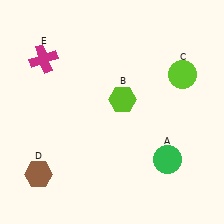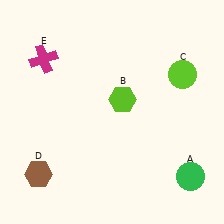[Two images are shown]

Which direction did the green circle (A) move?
The green circle (A) moved right.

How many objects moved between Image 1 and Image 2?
1 object moved between the two images.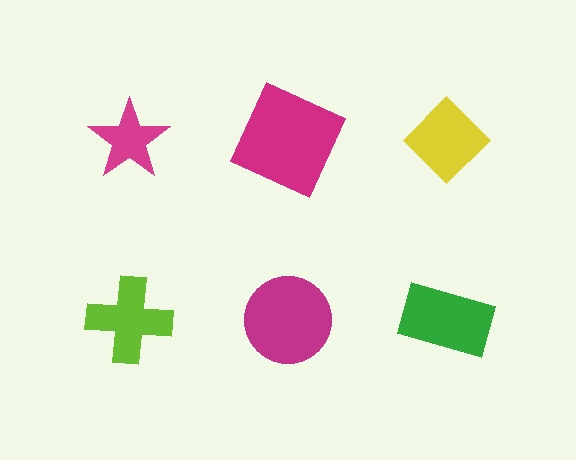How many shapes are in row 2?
3 shapes.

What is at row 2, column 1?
A lime cross.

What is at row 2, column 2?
A magenta circle.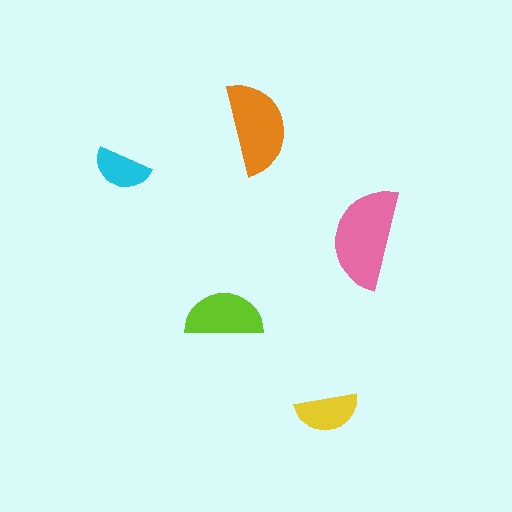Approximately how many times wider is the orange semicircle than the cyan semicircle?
About 1.5 times wider.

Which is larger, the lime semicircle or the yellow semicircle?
The lime one.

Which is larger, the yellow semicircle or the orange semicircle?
The orange one.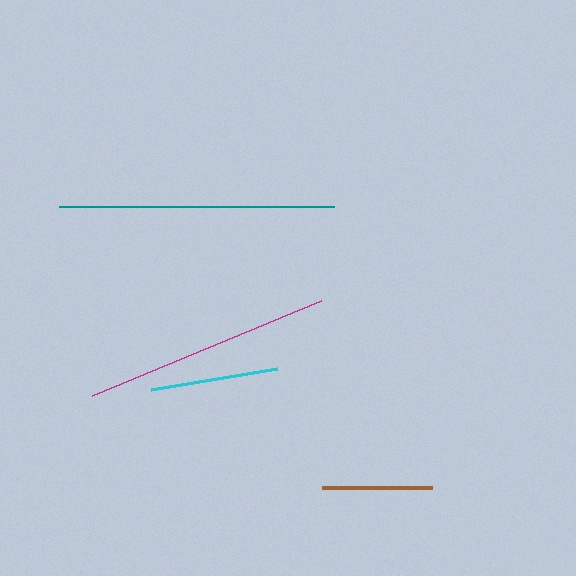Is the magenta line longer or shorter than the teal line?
The teal line is longer than the magenta line.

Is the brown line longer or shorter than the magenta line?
The magenta line is longer than the brown line.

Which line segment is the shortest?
The brown line is the shortest at approximately 110 pixels.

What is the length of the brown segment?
The brown segment is approximately 110 pixels long.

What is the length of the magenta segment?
The magenta segment is approximately 248 pixels long.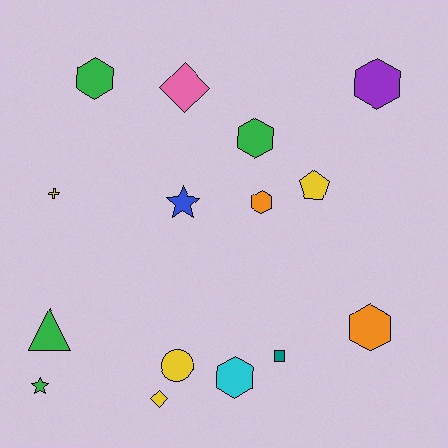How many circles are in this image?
There is 1 circle.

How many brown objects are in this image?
There are no brown objects.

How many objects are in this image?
There are 15 objects.